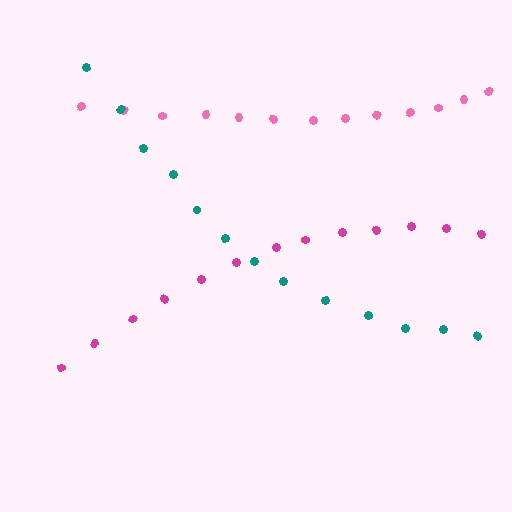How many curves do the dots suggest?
There are 3 distinct paths.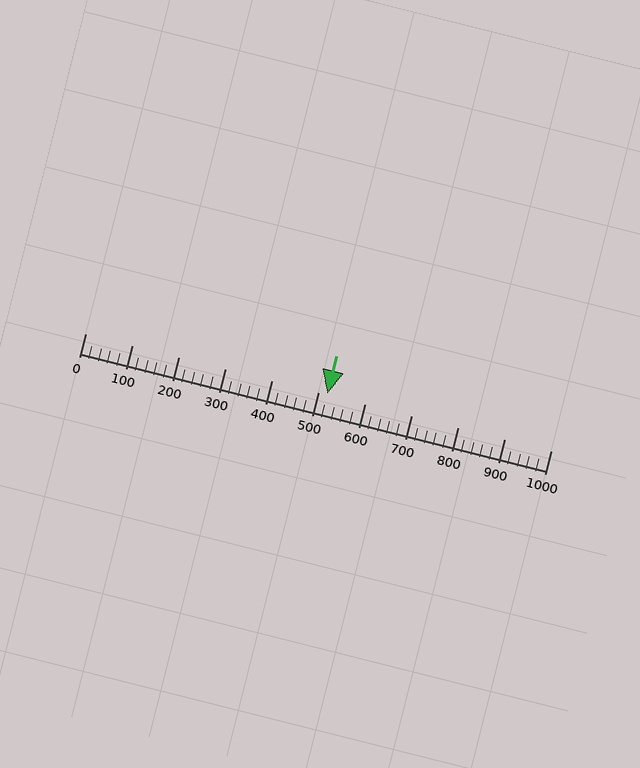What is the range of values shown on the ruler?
The ruler shows values from 0 to 1000.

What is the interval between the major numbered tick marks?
The major tick marks are spaced 100 units apart.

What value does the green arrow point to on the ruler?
The green arrow points to approximately 520.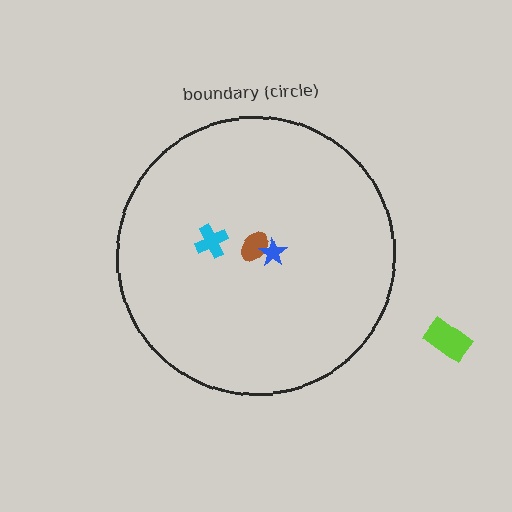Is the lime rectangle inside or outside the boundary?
Outside.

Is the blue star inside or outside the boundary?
Inside.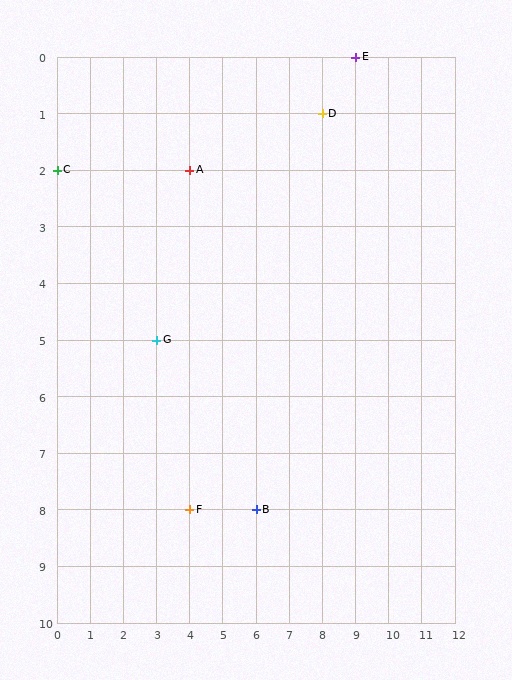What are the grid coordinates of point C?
Point C is at grid coordinates (0, 2).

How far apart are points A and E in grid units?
Points A and E are 5 columns and 2 rows apart (about 5.4 grid units diagonally).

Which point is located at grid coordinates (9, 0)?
Point E is at (9, 0).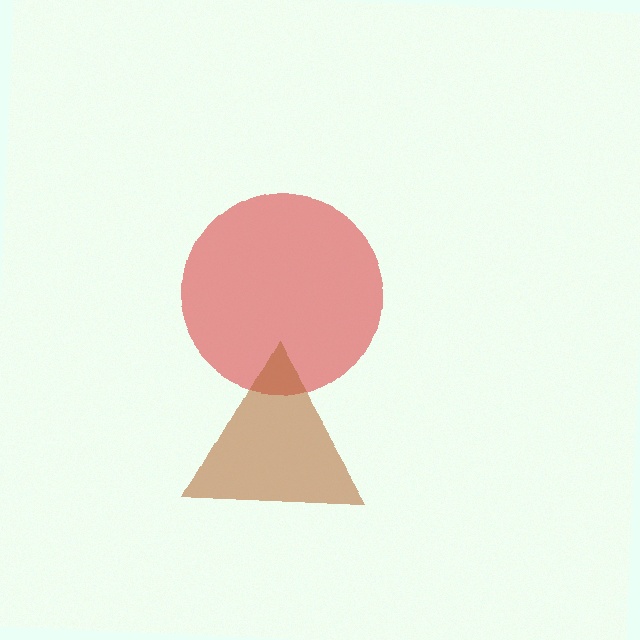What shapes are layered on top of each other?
The layered shapes are: a red circle, a brown triangle.